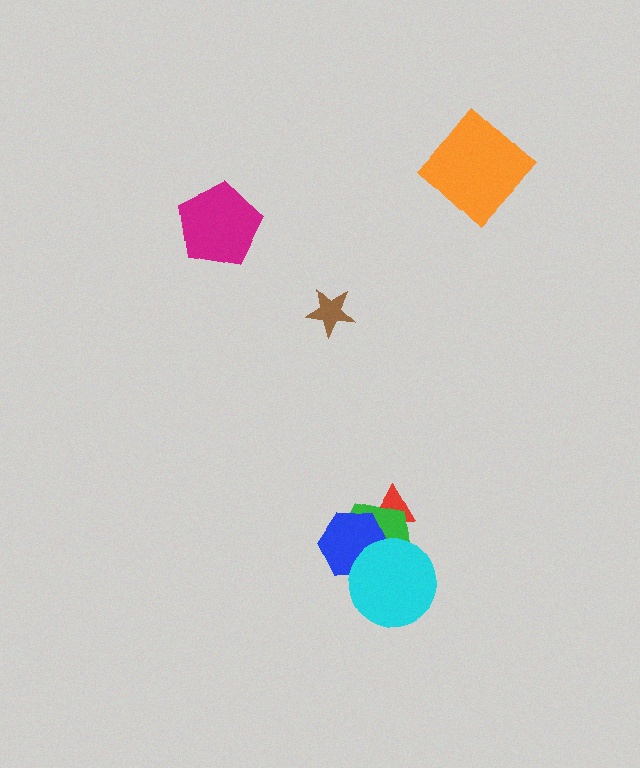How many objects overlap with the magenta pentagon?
0 objects overlap with the magenta pentagon.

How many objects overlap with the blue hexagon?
3 objects overlap with the blue hexagon.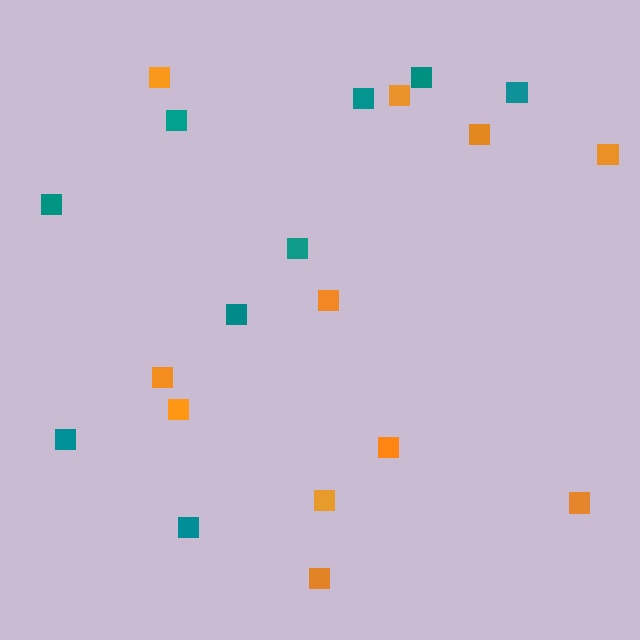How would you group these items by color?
There are 2 groups: one group of orange squares (11) and one group of teal squares (9).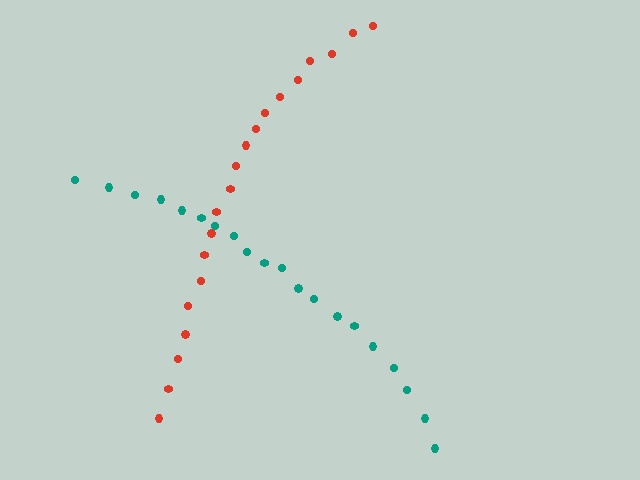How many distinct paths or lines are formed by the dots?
There are 2 distinct paths.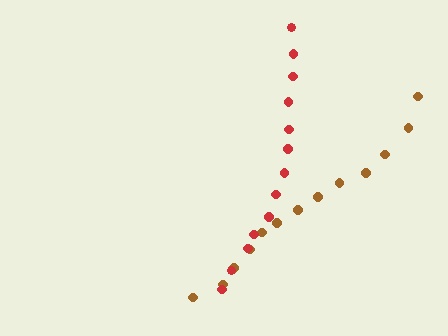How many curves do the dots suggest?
There are 2 distinct paths.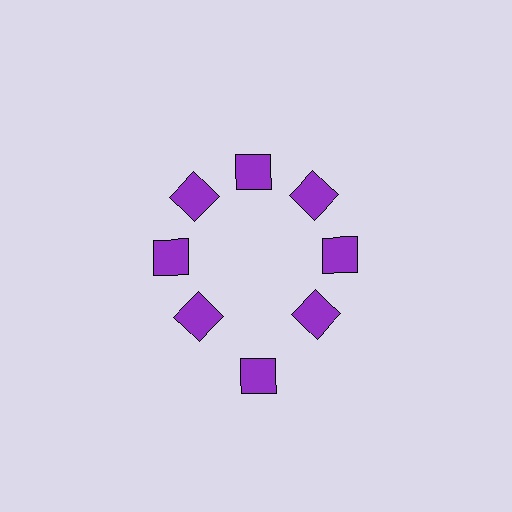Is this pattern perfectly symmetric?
No. The 8 purple diamonds are arranged in a ring, but one element near the 6 o'clock position is pushed outward from the center, breaking the 8-fold rotational symmetry.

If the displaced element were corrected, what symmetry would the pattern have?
It would have 8-fold rotational symmetry — the pattern would map onto itself every 45 degrees.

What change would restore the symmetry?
The symmetry would be restored by moving it inward, back onto the ring so that all 8 diamonds sit at equal angles and equal distance from the center.